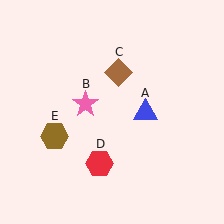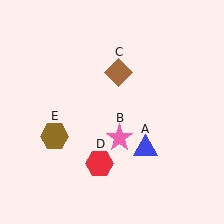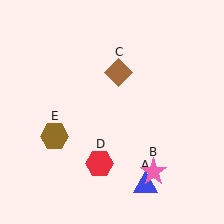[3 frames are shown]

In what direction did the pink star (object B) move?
The pink star (object B) moved down and to the right.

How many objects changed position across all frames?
2 objects changed position: blue triangle (object A), pink star (object B).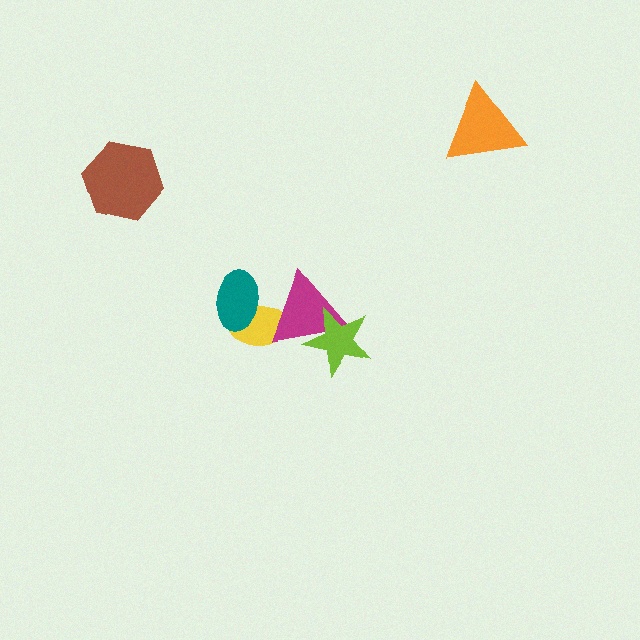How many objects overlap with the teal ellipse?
1 object overlaps with the teal ellipse.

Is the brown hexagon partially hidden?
No, no other shape covers it.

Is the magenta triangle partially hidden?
Yes, it is partially covered by another shape.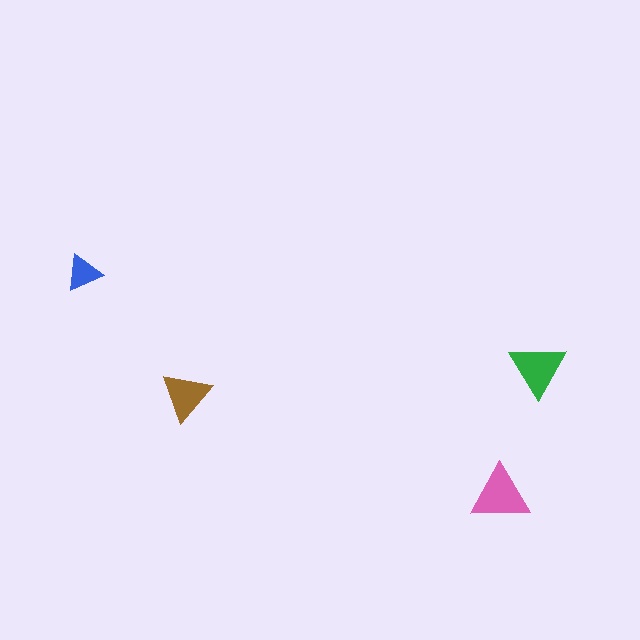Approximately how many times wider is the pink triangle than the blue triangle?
About 1.5 times wider.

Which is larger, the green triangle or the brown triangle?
The green one.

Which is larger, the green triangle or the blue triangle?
The green one.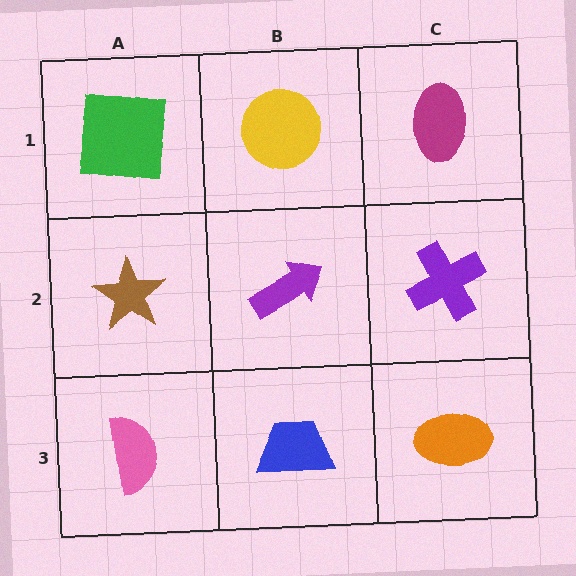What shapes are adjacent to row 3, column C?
A purple cross (row 2, column C), a blue trapezoid (row 3, column B).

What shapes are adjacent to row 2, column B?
A yellow circle (row 1, column B), a blue trapezoid (row 3, column B), a brown star (row 2, column A), a purple cross (row 2, column C).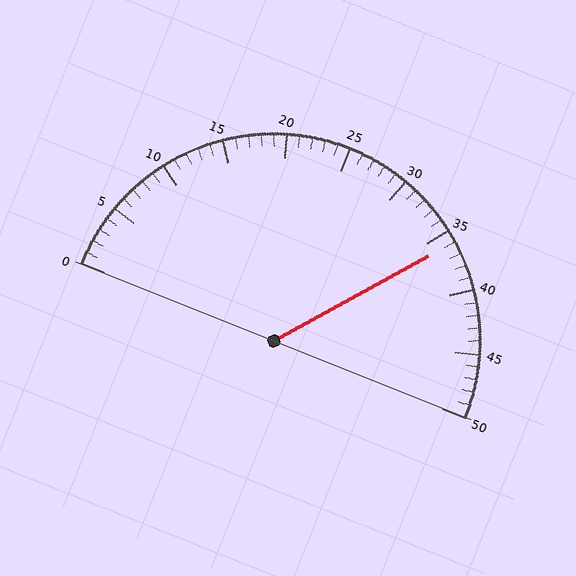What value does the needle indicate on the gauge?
The needle indicates approximately 36.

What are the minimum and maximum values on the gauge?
The gauge ranges from 0 to 50.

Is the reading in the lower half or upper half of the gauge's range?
The reading is in the upper half of the range (0 to 50).